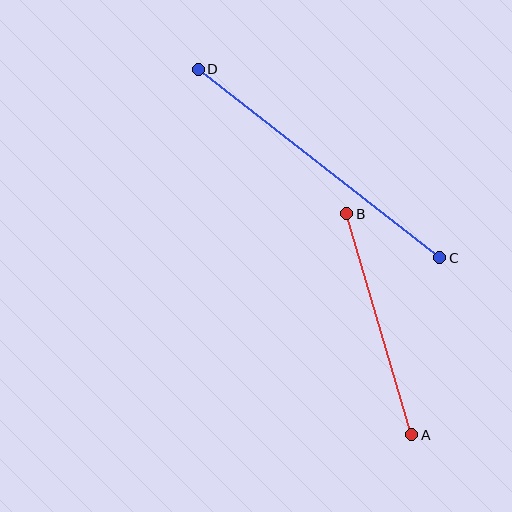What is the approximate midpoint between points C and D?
The midpoint is at approximately (319, 163) pixels.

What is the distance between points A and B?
The distance is approximately 231 pixels.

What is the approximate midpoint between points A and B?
The midpoint is at approximately (379, 324) pixels.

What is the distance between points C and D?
The distance is approximately 306 pixels.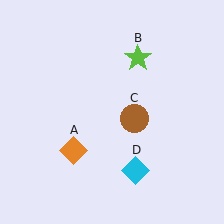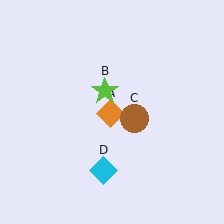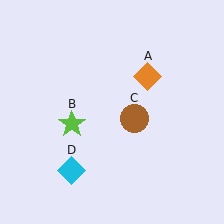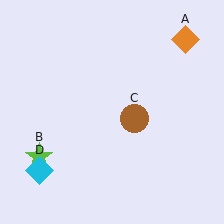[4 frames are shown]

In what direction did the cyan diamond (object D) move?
The cyan diamond (object D) moved left.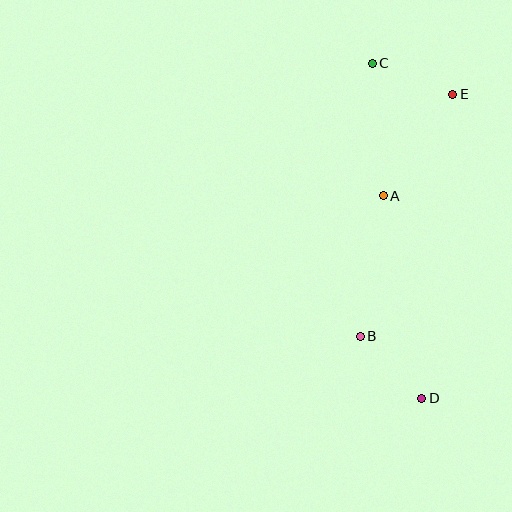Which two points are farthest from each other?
Points C and D are farthest from each other.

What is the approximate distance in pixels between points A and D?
The distance between A and D is approximately 206 pixels.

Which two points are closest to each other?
Points C and E are closest to each other.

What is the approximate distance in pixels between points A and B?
The distance between A and B is approximately 142 pixels.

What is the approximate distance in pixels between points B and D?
The distance between B and D is approximately 87 pixels.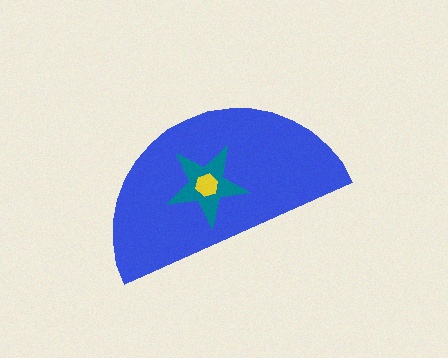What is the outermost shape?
The blue semicircle.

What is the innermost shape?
The yellow hexagon.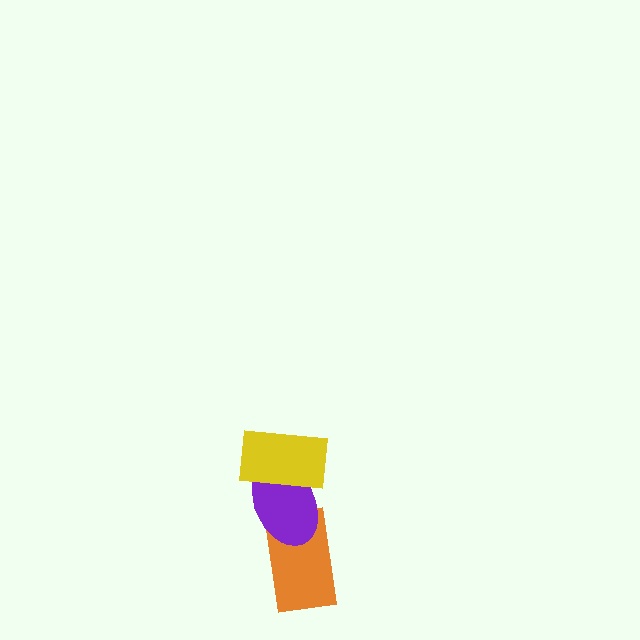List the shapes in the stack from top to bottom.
From top to bottom: the yellow rectangle, the purple ellipse, the orange rectangle.